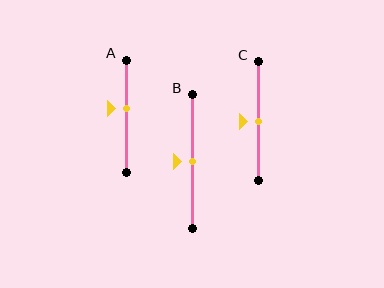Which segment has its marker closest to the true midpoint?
Segment B has its marker closest to the true midpoint.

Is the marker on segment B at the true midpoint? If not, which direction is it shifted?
Yes, the marker on segment B is at the true midpoint.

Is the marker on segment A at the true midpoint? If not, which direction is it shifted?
No, the marker on segment A is shifted upward by about 7% of the segment length.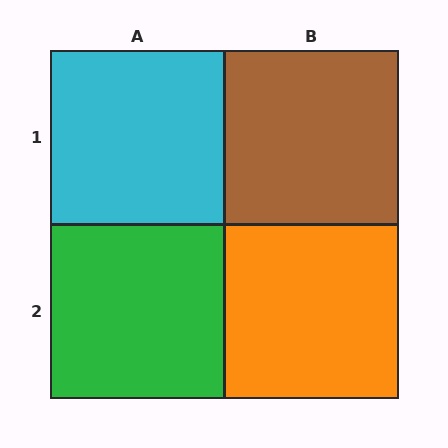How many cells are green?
1 cell is green.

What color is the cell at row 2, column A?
Green.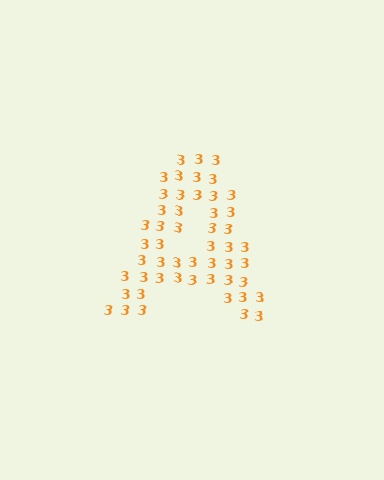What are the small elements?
The small elements are digit 3's.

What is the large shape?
The large shape is the letter A.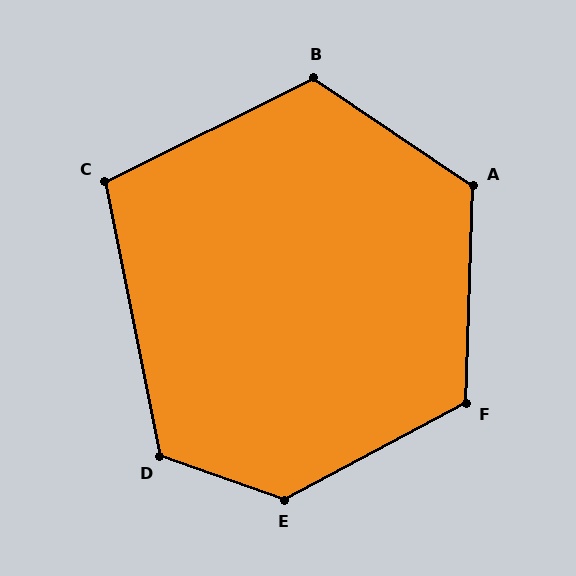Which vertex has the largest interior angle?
E, at approximately 133 degrees.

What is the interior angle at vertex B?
Approximately 120 degrees (obtuse).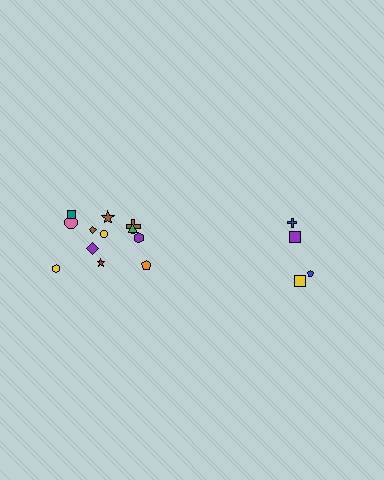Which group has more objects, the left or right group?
The left group.